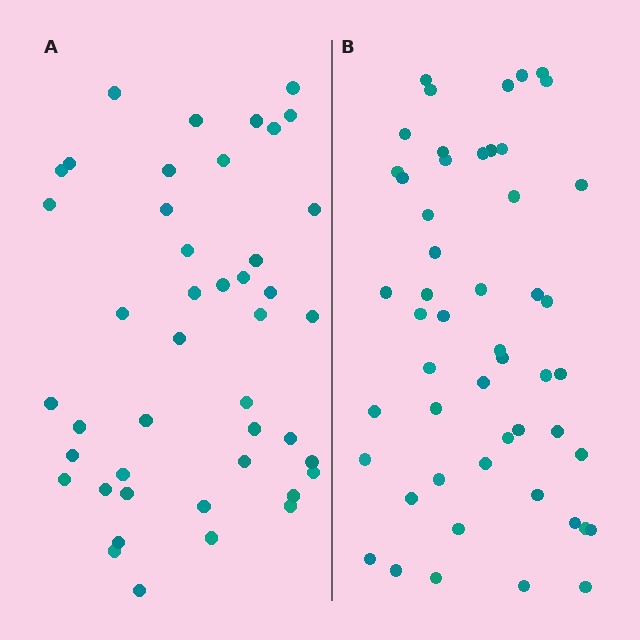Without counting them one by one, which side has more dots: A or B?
Region B (the right region) has more dots.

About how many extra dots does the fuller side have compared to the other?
Region B has roughly 8 or so more dots than region A.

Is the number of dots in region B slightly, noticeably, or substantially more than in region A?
Region B has only slightly more — the two regions are fairly close. The ratio is roughly 1.2 to 1.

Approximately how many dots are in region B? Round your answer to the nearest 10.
About 50 dots. (The exact count is 51, which rounds to 50.)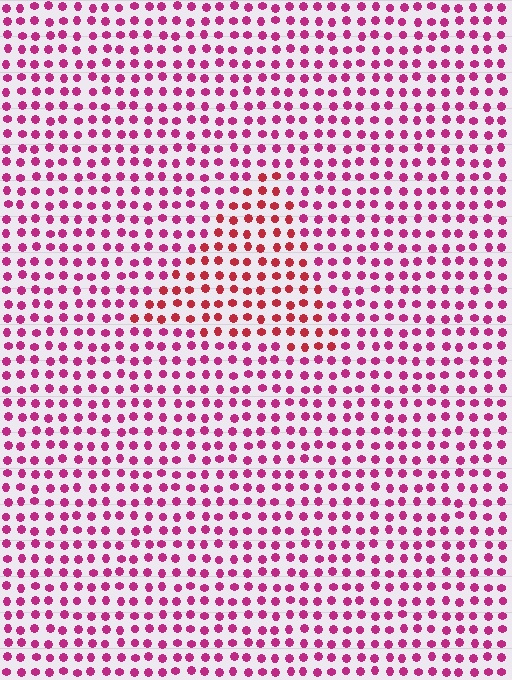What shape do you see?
I see a triangle.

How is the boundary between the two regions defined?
The boundary is defined purely by a slight shift in hue (about 30 degrees). Spacing, size, and orientation are identical on both sides.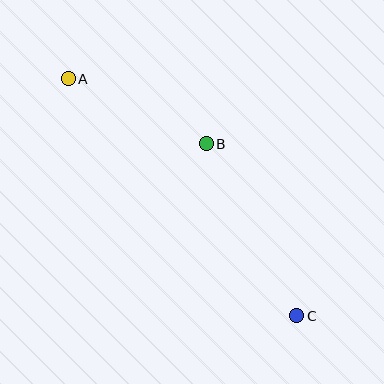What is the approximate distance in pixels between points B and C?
The distance between B and C is approximately 194 pixels.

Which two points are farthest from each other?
Points A and C are farthest from each other.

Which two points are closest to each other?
Points A and B are closest to each other.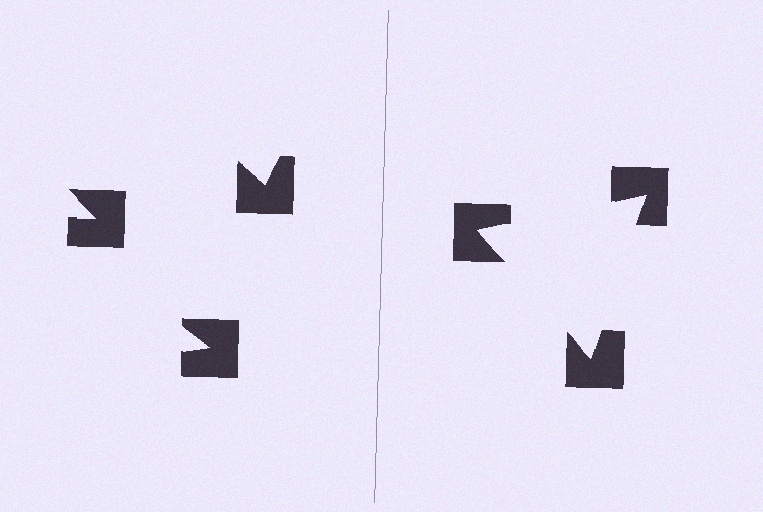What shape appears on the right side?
An illusory triangle.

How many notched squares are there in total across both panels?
6 — 3 on each side.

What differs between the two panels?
The notched squares are positioned identically on both sides; only the wedge orientations differ. On the right they align to a triangle; on the left they are misaligned.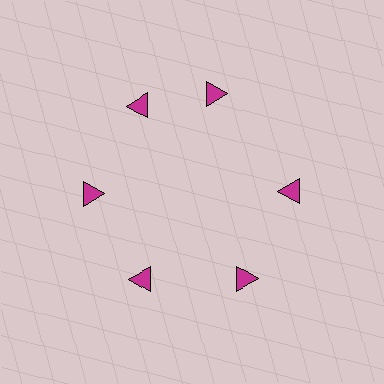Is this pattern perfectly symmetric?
No. The 6 magenta triangles are arranged in a ring, but one element near the 1 o'clock position is rotated out of alignment along the ring, breaking the 6-fold rotational symmetry.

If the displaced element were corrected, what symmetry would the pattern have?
It would have 6-fold rotational symmetry — the pattern would map onto itself every 60 degrees.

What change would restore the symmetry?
The symmetry would be restored by rotating it back into even spacing with its neighbors so that all 6 triangles sit at equal angles and equal distance from the center.